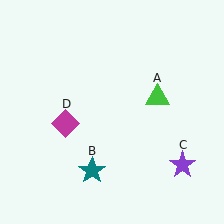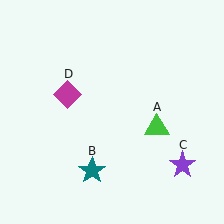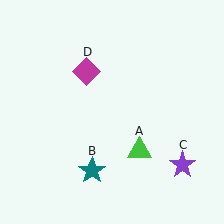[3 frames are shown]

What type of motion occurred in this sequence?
The green triangle (object A), magenta diamond (object D) rotated clockwise around the center of the scene.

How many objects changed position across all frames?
2 objects changed position: green triangle (object A), magenta diamond (object D).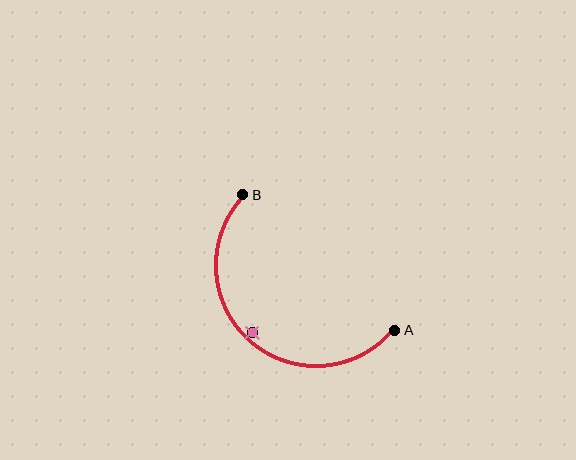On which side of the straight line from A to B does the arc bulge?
The arc bulges below and to the left of the straight line connecting A and B.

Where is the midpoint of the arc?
The arc midpoint is the point on the curve farthest from the straight line joining A and B. It sits below and to the left of that line.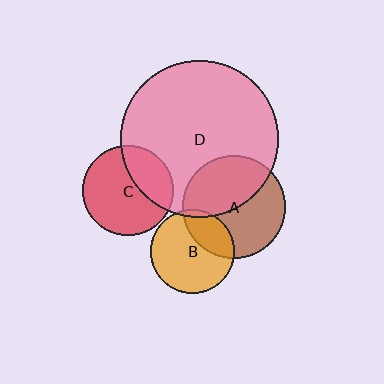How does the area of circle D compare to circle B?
Approximately 3.5 times.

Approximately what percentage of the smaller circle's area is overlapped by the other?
Approximately 30%.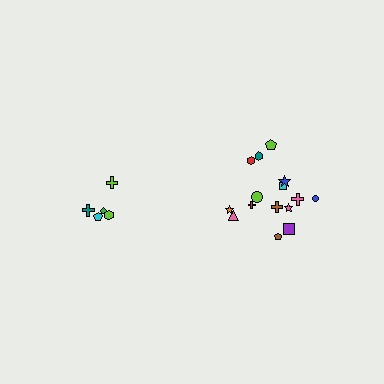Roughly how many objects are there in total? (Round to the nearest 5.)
Roughly 20 objects in total.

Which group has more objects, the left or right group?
The right group.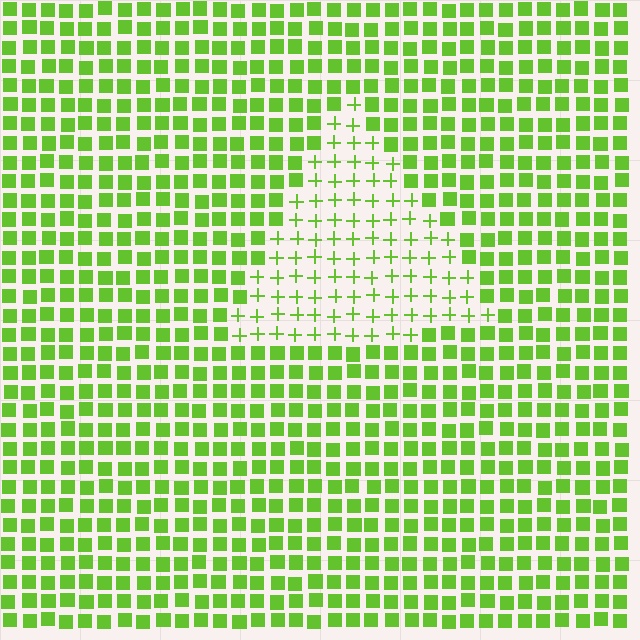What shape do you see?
I see a triangle.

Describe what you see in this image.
The image is filled with small lime elements arranged in a uniform grid. A triangle-shaped region contains plus signs, while the surrounding area contains squares. The boundary is defined purely by the change in element shape.